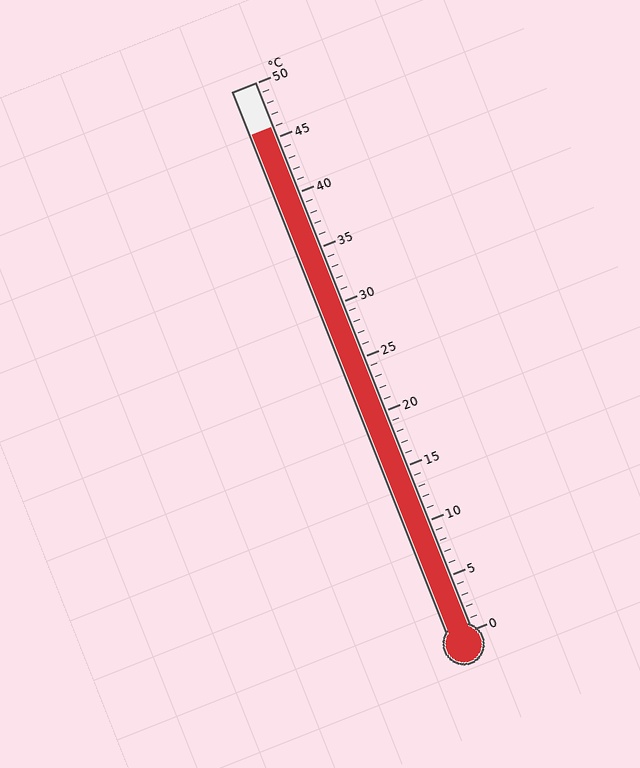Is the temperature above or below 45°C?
The temperature is above 45°C.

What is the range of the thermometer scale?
The thermometer scale ranges from 0°C to 50°C.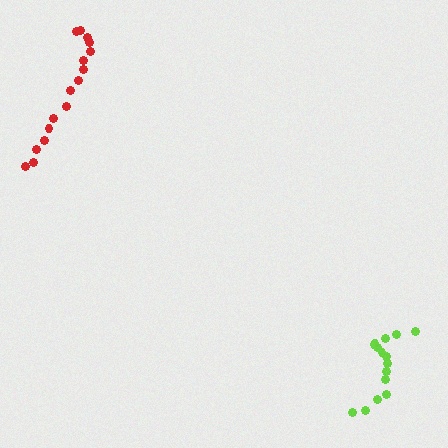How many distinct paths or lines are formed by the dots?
There are 2 distinct paths.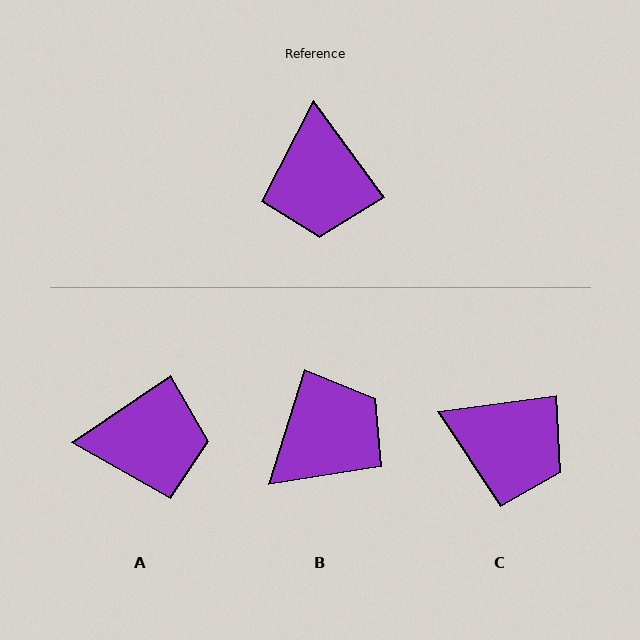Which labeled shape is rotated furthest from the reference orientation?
B, about 126 degrees away.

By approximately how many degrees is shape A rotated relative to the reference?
Approximately 88 degrees counter-clockwise.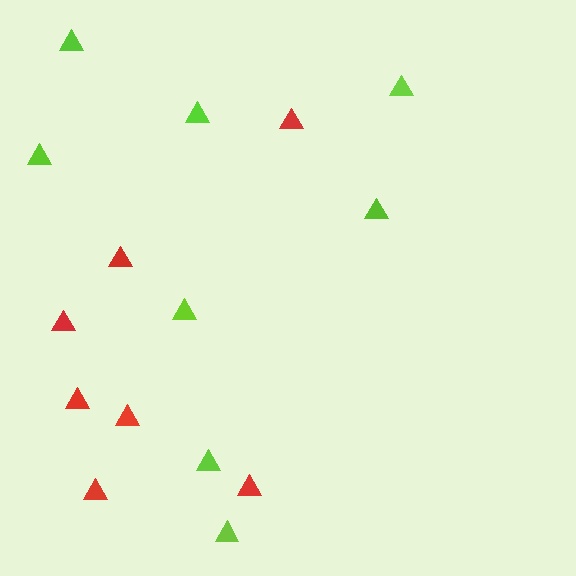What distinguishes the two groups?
There are 2 groups: one group of lime triangles (8) and one group of red triangles (7).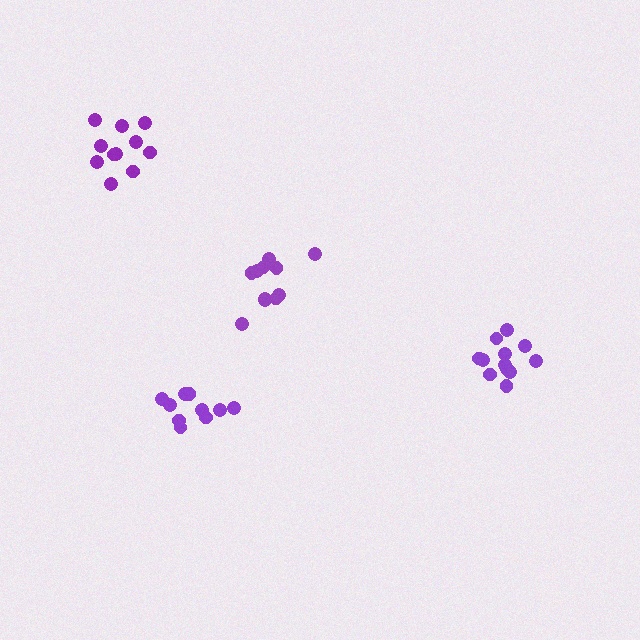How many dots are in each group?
Group 1: 10 dots, Group 2: 11 dots, Group 3: 11 dots, Group 4: 12 dots (44 total).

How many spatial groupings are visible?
There are 4 spatial groupings.